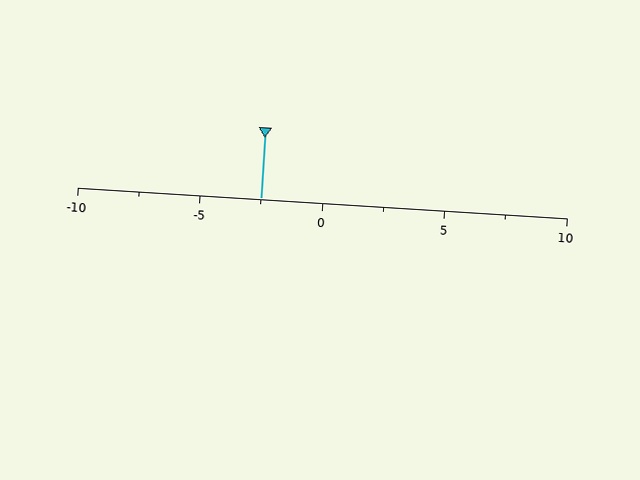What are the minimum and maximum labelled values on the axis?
The axis runs from -10 to 10.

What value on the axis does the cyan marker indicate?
The marker indicates approximately -2.5.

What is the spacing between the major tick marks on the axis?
The major ticks are spaced 5 apart.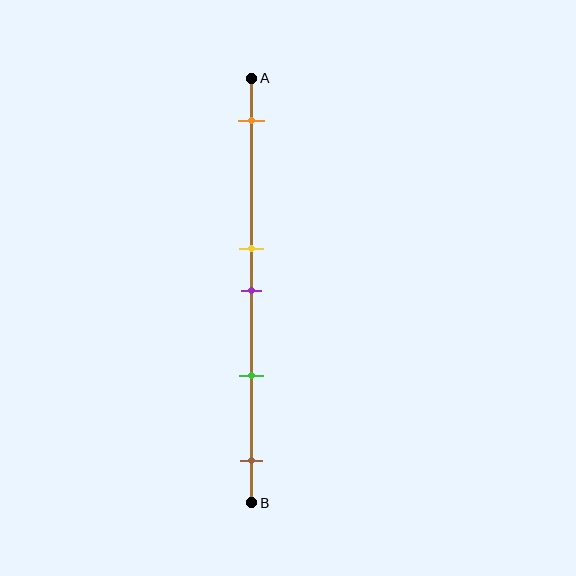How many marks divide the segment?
There are 5 marks dividing the segment.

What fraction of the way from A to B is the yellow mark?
The yellow mark is approximately 40% (0.4) of the way from A to B.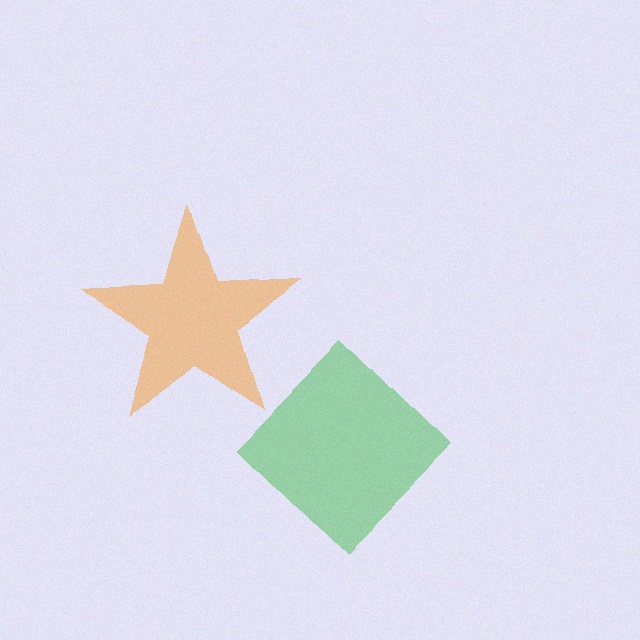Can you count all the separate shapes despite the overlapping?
Yes, there are 2 separate shapes.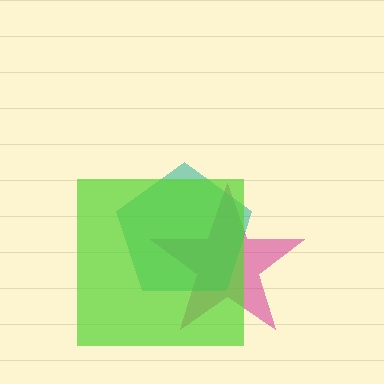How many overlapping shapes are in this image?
There are 3 overlapping shapes in the image.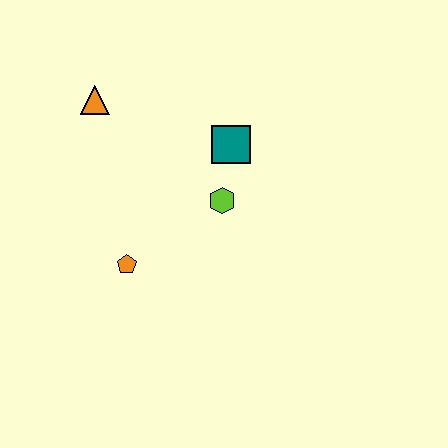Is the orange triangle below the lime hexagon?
No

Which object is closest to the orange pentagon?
The lime hexagon is closest to the orange pentagon.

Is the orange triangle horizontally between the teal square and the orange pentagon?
No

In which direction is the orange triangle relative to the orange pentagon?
The orange triangle is above the orange pentagon.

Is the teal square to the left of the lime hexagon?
No